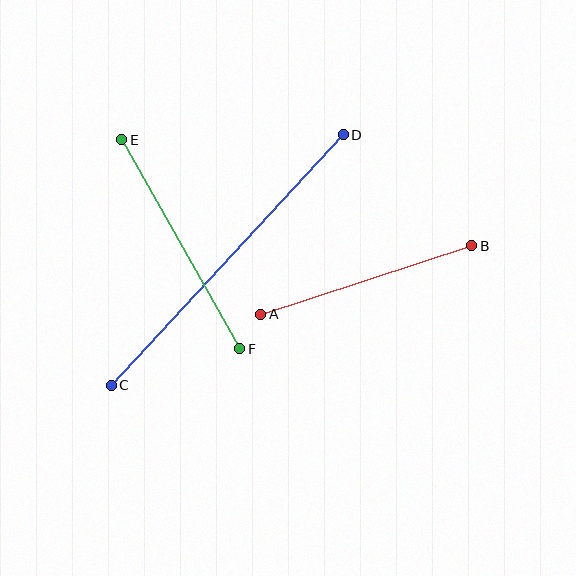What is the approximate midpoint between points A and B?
The midpoint is at approximately (366, 280) pixels.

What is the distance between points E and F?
The distance is approximately 240 pixels.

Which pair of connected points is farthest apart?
Points C and D are farthest apart.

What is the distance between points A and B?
The distance is approximately 222 pixels.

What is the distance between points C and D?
The distance is approximately 342 pixels.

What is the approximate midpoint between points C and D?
The midpoint is at approximately (227, 260) pixels.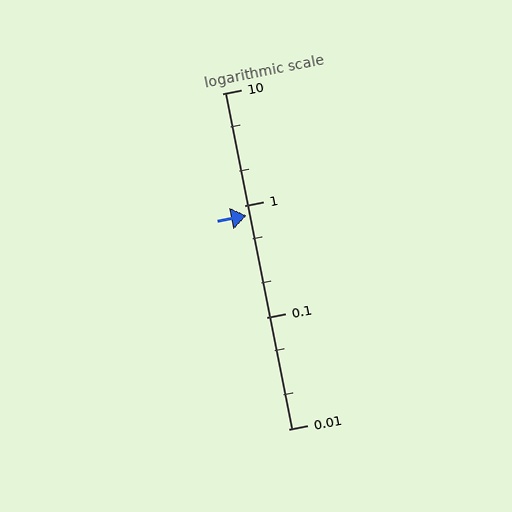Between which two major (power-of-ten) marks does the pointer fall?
The pointer is between 0.1 and 1.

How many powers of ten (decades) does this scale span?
The scale spans 3 decades, from 0.01 to 10.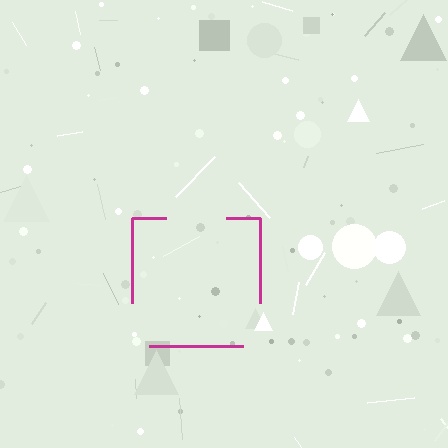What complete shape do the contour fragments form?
The contour fragments form a square.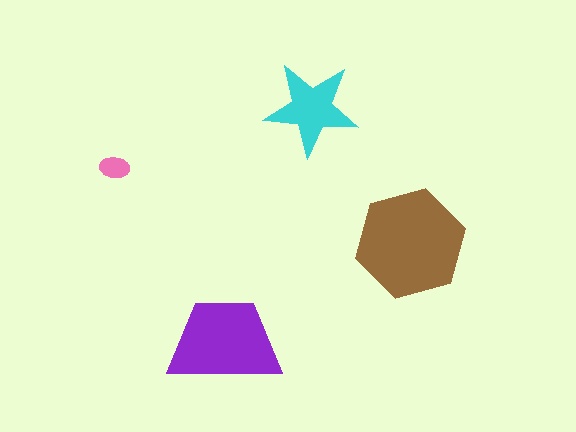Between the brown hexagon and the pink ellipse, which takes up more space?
The brown hexagon.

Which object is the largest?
The brown hexagon.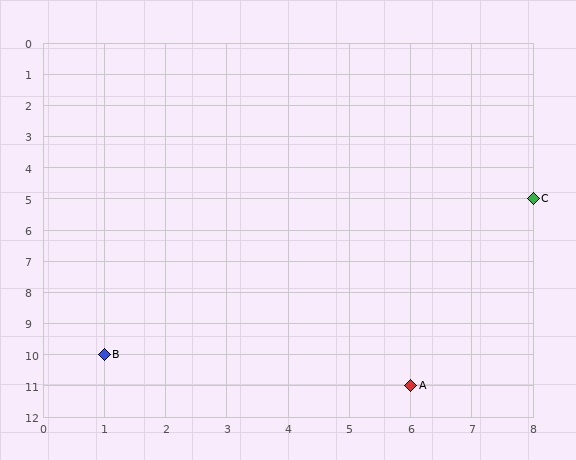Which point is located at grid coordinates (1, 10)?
Point B is at (1, 10).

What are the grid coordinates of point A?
Point A is at grid coordinates (6, 11).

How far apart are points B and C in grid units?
Points B and C are 7 columns and 5 rows apart (about 8.6 grid units diagonally).